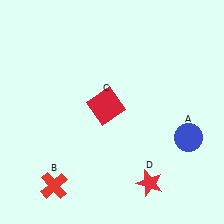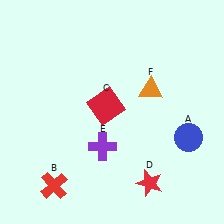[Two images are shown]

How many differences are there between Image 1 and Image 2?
There are 2 differences between the two images.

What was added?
A purple cross (E), an orange triangle (F) were added in Image 2.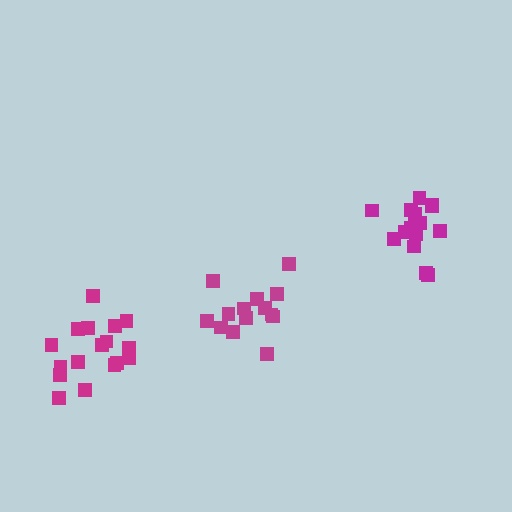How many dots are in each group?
Group 1: 14 dots, Group 2: 15 dots, Group 3: 17 dots (46 total).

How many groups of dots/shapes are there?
There are 3 groups.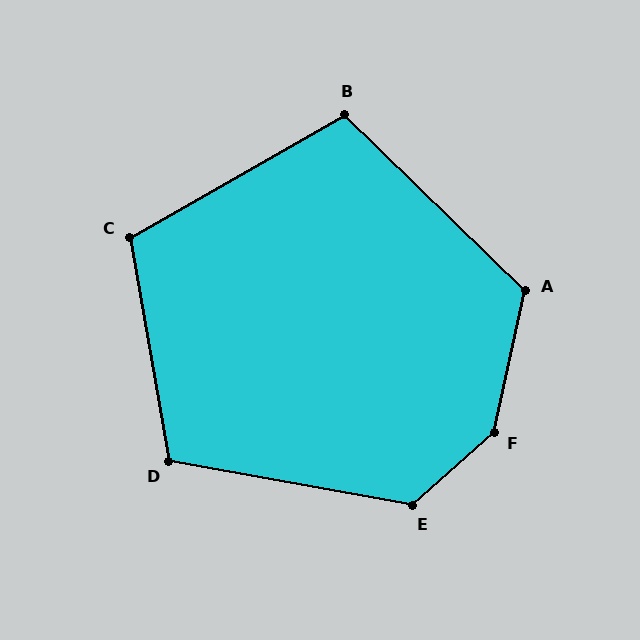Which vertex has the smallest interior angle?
B, at approximately 106 degrees.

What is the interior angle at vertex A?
Approximately 122 degrees (obtuse).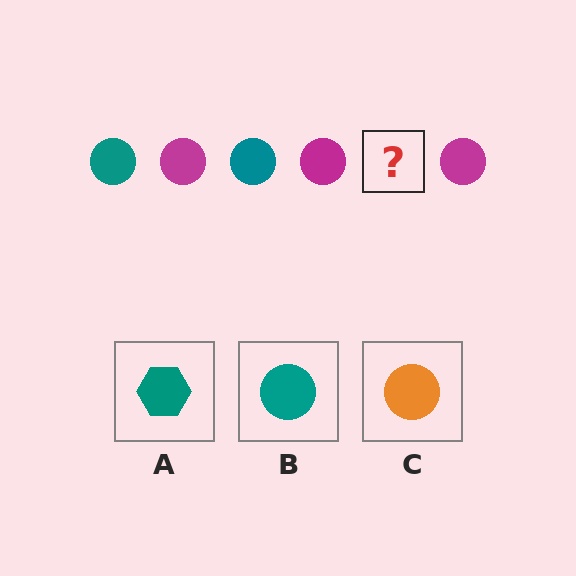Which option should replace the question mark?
Option B.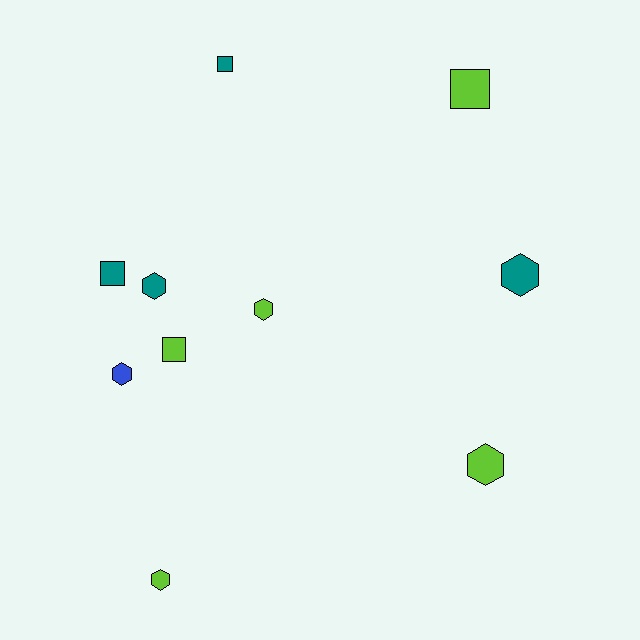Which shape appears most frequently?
Hexagon, with 6 objects.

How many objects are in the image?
There are 10 objects.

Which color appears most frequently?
Lime, with 5 objects.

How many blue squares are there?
There are no blue squares.